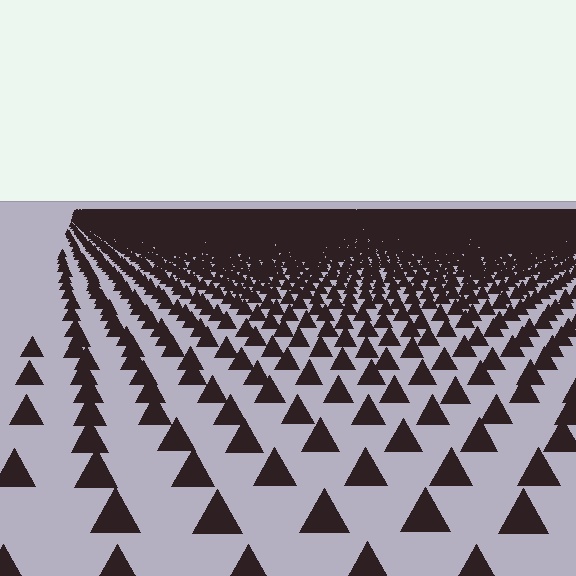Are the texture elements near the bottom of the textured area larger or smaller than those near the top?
Larger. Near the bottom, elements are closer to the viewer and appear at a bigger on-screen size.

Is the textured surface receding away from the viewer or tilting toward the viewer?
The surface is receding away from the viewer. Texture elements get smaller and denser toward the top.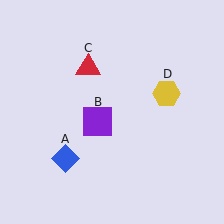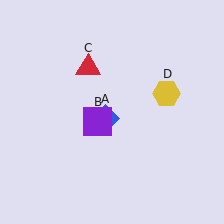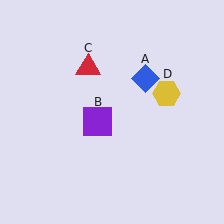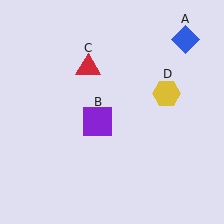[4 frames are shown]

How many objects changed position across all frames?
1 object changed position: blue diamond (object A).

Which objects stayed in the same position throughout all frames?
Purple square (object B) and red triangle (object C) and yellow hexagon (object D) remained stationary.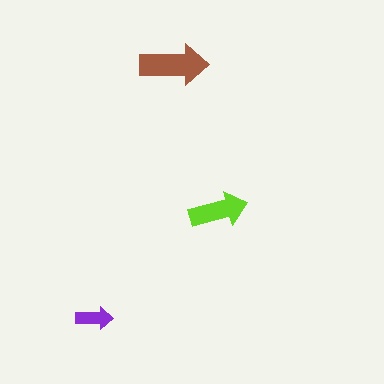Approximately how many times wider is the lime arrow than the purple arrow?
About 1.5 times wider.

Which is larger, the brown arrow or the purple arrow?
The brown one.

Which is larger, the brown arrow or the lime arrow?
The brown one.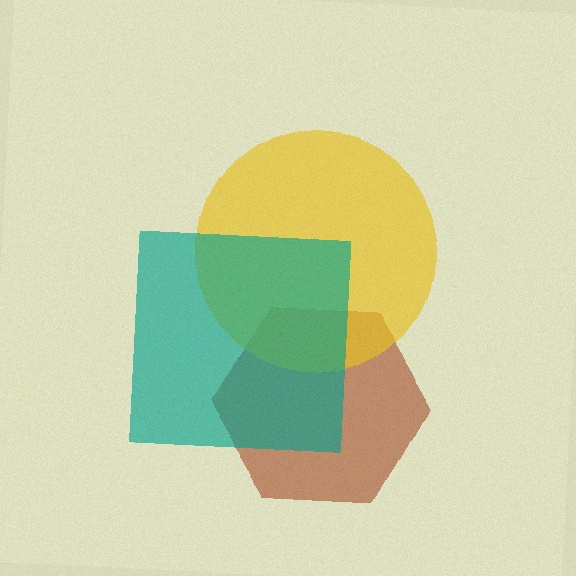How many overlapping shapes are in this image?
There are 3 overlapping shapes in the image.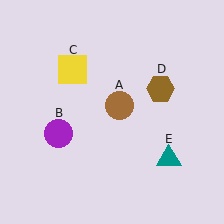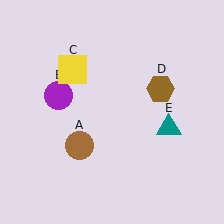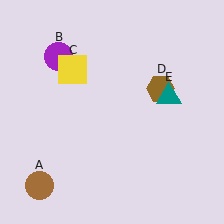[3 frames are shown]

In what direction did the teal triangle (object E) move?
The teal triangle (object E) moved up.